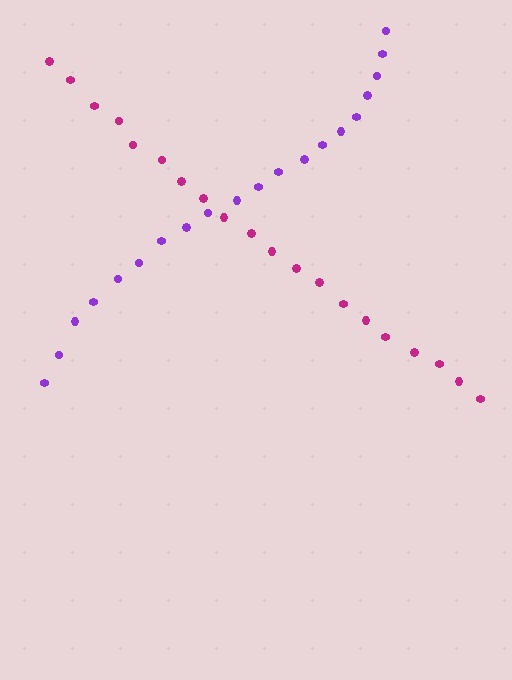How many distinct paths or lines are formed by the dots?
There are 2 distinct paths.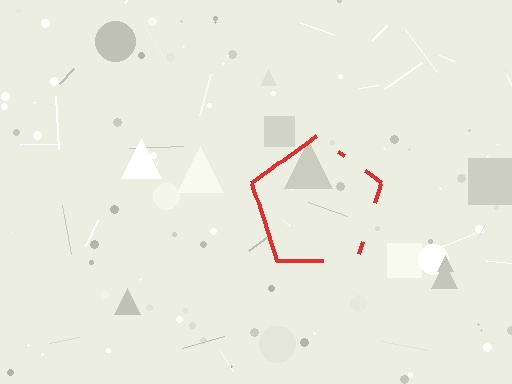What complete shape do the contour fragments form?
The contour fragments form a pentagon.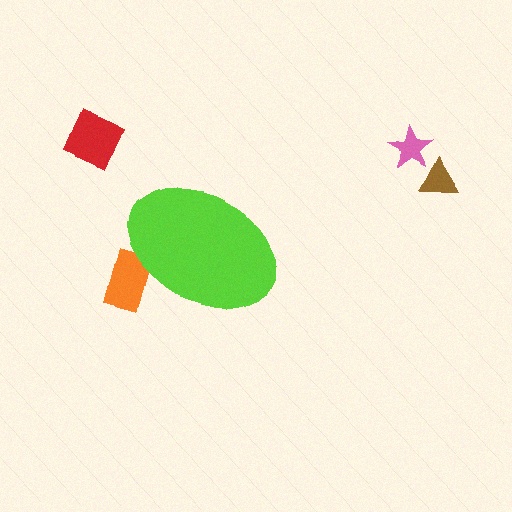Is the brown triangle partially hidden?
No, the brown triangle is fully visible.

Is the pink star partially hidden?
No, the pink star is fully visible.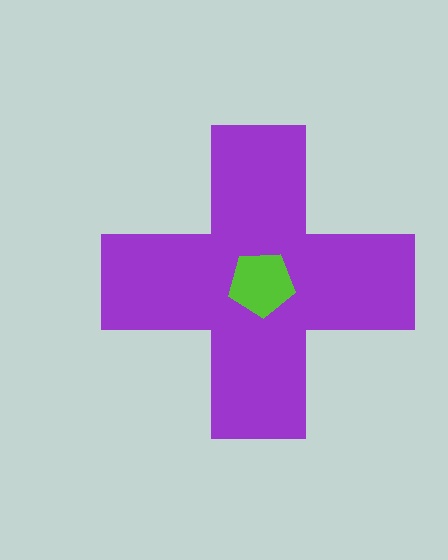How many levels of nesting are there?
2.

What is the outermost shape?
The purple cross.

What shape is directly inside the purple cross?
The lime pentagon.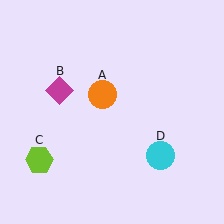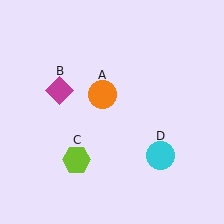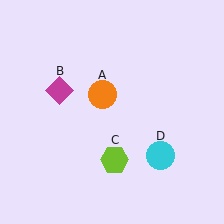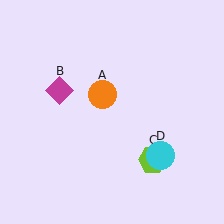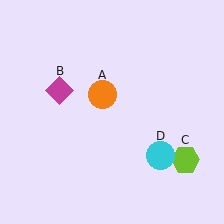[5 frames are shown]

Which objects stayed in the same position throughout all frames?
Orange circle (object A) and magenta diamond (object B) and cyan circle (object D) remained stationary.